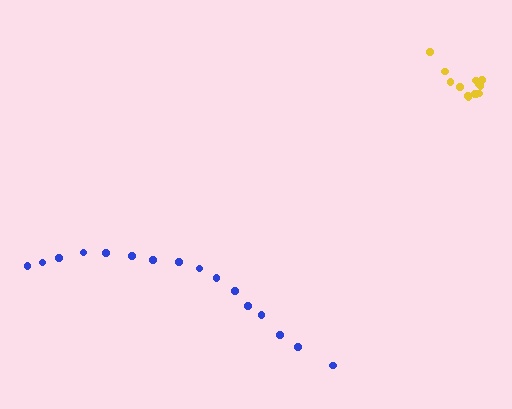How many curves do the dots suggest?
There are 2 distinct paths.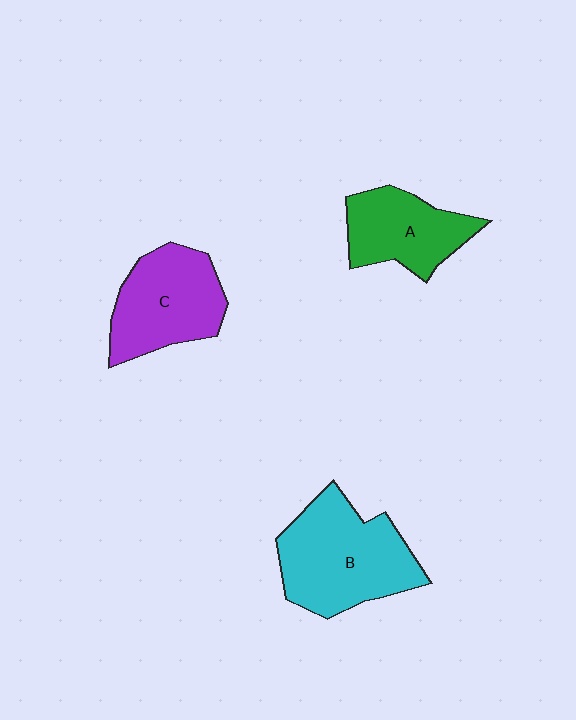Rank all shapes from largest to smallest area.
From largest to smallest: B (cyan), C (purple), A (green).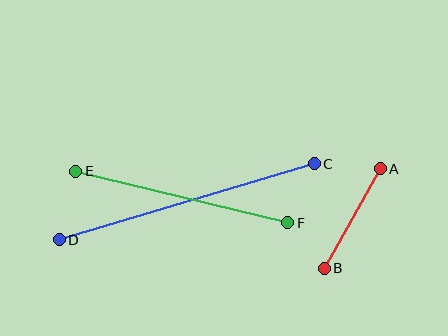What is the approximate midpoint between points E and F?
The midpoint is at approximately (182, 197) pixels.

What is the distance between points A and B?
The distance is approximately 114 pixels.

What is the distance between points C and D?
The distance is approximately 266 pixels.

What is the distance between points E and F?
The distance is approximately 218 pixels.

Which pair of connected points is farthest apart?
Points C and D are farthest apart.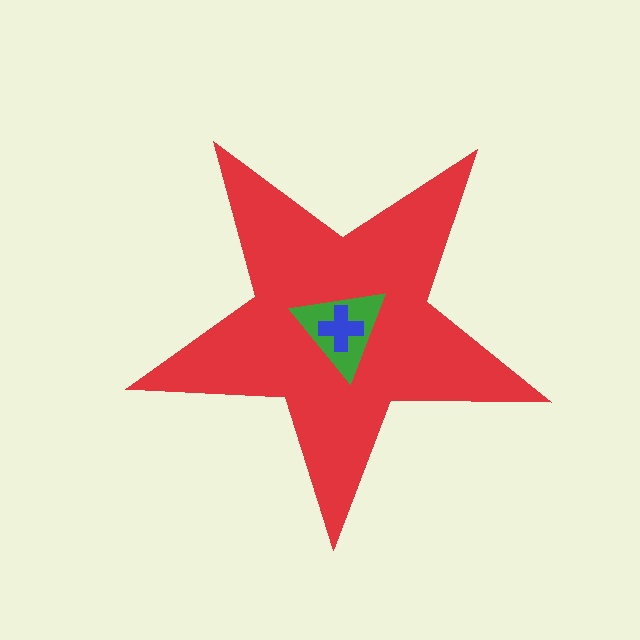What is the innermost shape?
The blue cross.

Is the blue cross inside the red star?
Yes.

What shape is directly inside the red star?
The green triangle.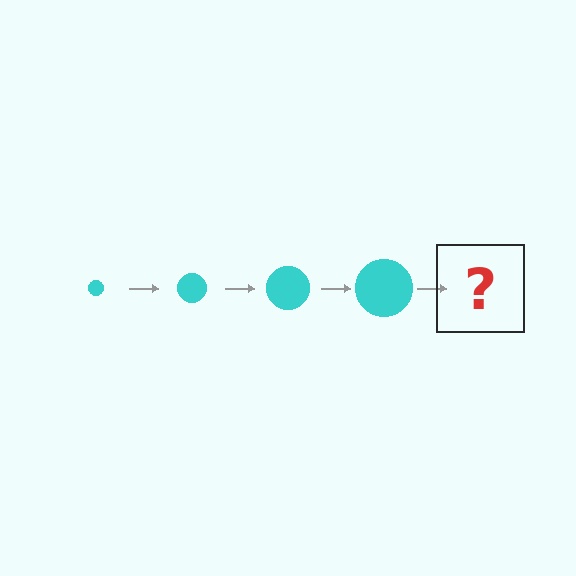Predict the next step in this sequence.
The next step is a cyan circle, larger than the previous one.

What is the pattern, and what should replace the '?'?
The pattern is that the circle gets progressively larger each step. The '?' should be a cyan circle, larger than the previous one.